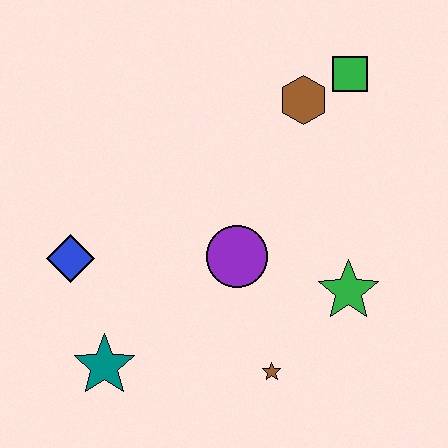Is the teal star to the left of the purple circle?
Yes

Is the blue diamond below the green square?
Yes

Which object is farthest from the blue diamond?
The green square is farthest from the blue diamond.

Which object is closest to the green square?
The brown hexagon is closest to the green square.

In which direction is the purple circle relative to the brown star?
The purple circle is above the brown star.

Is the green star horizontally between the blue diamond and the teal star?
No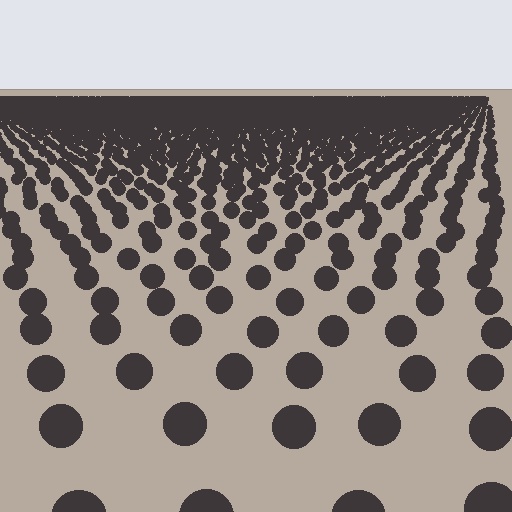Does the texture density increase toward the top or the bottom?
Density increases toward the top.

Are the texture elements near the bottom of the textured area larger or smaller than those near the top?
Larger. Near the bottom, elements are closer to the viewer and appear at a bigger on-screen size.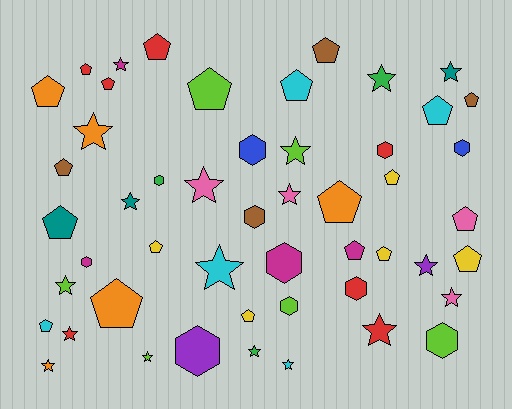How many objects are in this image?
There are 50 objects.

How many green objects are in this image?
There are 3 green objects.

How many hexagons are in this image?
There are 11 hexagons.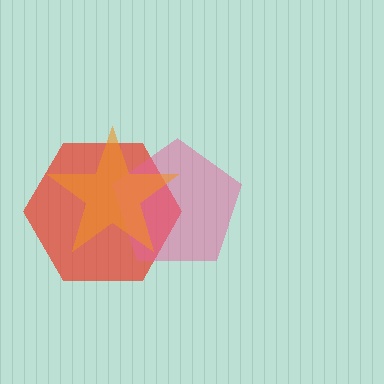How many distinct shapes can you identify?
There are 3 distinct shapes: a red hexagon, a pink pentagon, an orange star.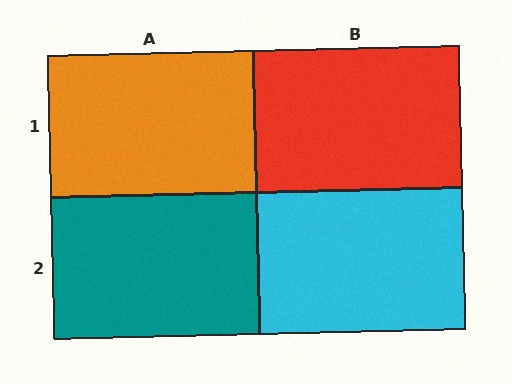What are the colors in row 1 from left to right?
Orange, red.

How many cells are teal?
1 cell is teal.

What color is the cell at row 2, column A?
Teal.